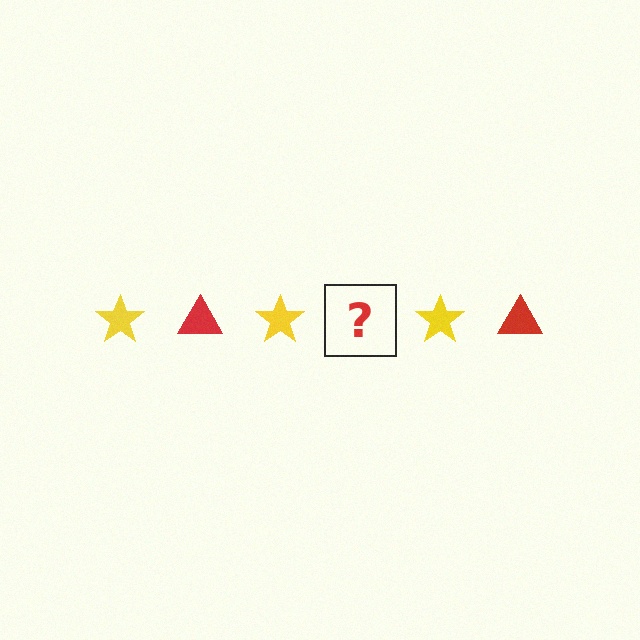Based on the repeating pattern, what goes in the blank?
The blank should be a red triangle.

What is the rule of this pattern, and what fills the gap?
The rule is that the pattern alternates between yellow star and red triangle. The gap should be filled with a red triangle.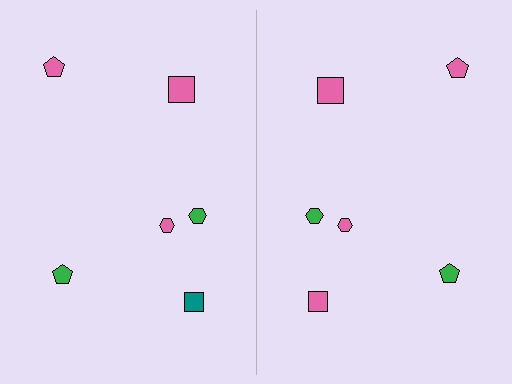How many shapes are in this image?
There are 12 shapes in this image.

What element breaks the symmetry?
The pink square on the right side breaks the symmetry — its mirror counterpart is teal.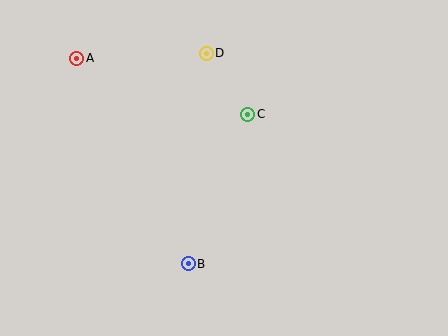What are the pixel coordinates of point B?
Point B is at (188, 264).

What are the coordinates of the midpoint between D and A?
The midpoint between D and A is at (141, 56).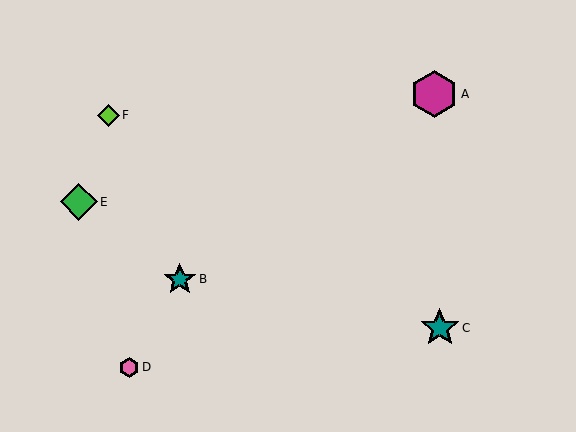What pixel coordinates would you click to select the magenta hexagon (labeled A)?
Click at (434, 94) to select the magenta hexagon A.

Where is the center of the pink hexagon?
The center of the pink hexagon is at (129, 367).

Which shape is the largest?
The magenta hexagon (labeled A) is the largest.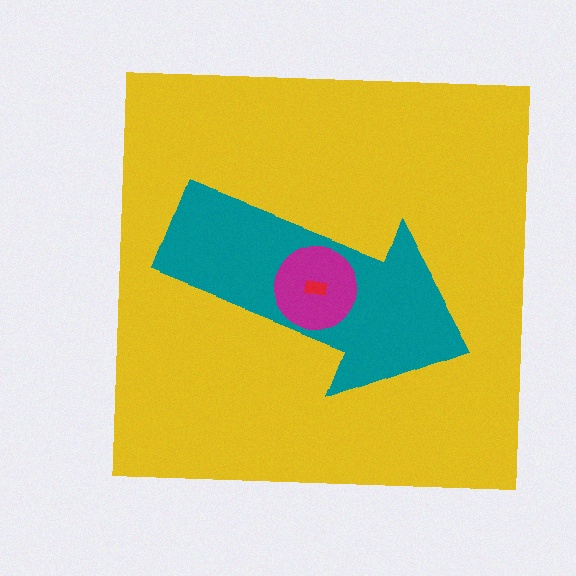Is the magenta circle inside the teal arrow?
Yes.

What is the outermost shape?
The yellow square.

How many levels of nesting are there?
4.